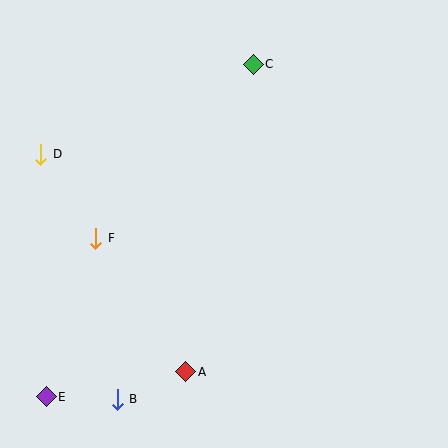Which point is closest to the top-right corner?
Point C is closest to the top-right corner.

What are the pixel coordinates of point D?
Point D is at (41, 154).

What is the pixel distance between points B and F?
The distance between B and F is 162 pixels.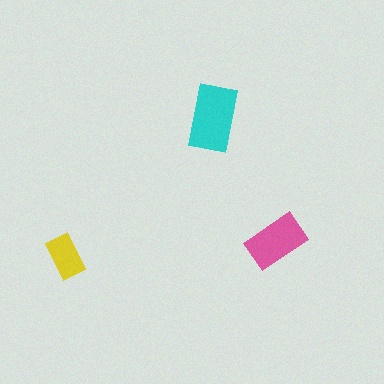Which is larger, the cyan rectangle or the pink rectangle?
The cyan one.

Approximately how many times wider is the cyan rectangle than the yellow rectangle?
About 1.5 times wider.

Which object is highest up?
The cyan rectangle is topmost.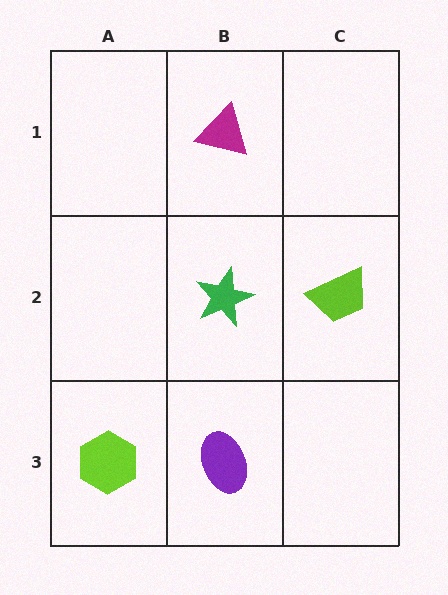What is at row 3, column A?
A lime hexagon.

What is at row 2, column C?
A lime trapezoid.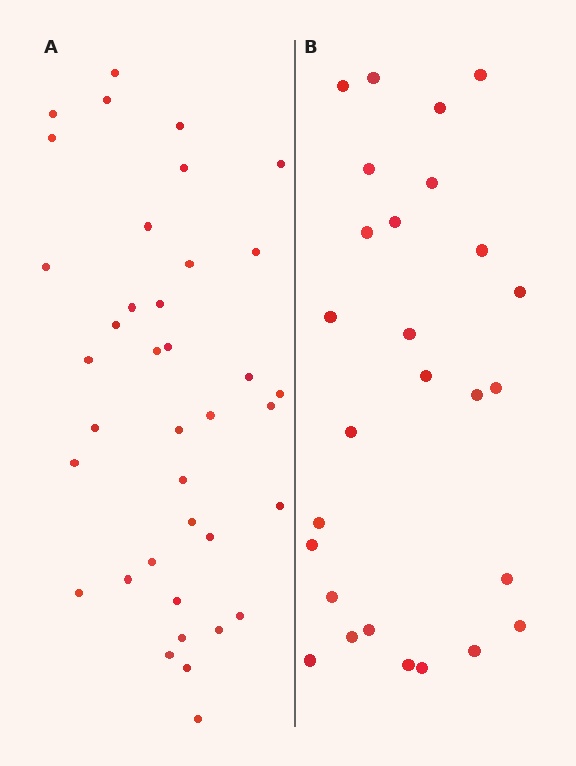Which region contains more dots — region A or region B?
Region A (the left region) has more dots.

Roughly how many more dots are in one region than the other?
Region A has roughly 12 or so more dots than region B.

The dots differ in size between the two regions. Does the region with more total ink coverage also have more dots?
No. Region B has more total ink coverage because its dots are larger, but region A actually contains more individual dots. Total area can be misleading — the number of items is what matters here.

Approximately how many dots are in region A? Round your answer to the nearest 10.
About 40 dots. (The exact count is 38, which rounds to 40.)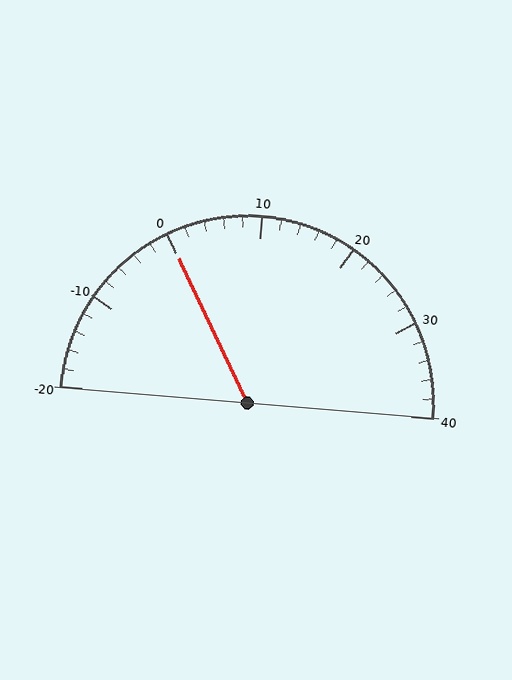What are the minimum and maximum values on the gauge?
The gauge ranges from -20 to 40.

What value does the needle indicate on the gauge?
The needle indicates approximately 0.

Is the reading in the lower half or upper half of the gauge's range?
The reading is in the lower half of the range (-20 to 40).